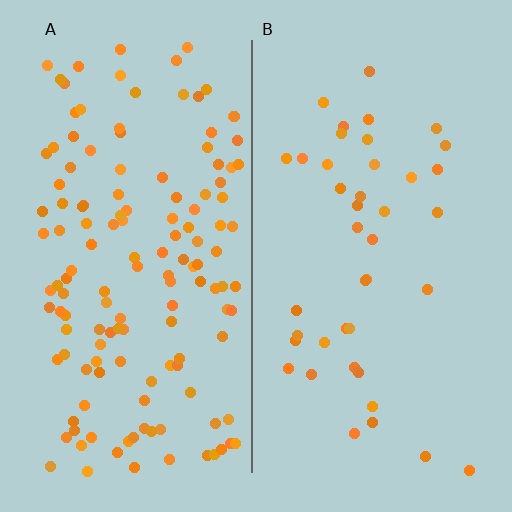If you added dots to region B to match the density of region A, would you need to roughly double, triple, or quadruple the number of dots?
Approximately triple.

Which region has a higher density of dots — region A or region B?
A (the left).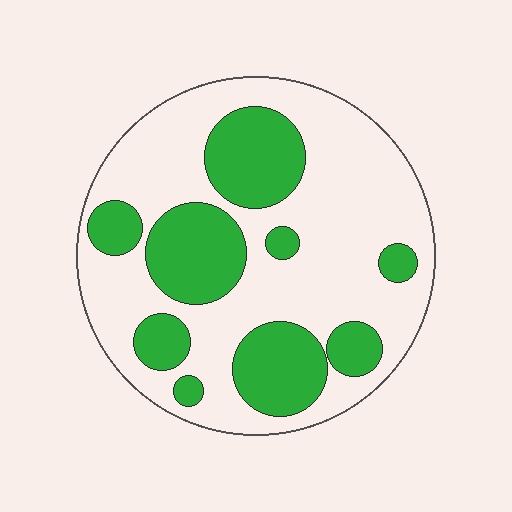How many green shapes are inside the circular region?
9.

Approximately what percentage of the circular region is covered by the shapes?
Approximately 35%.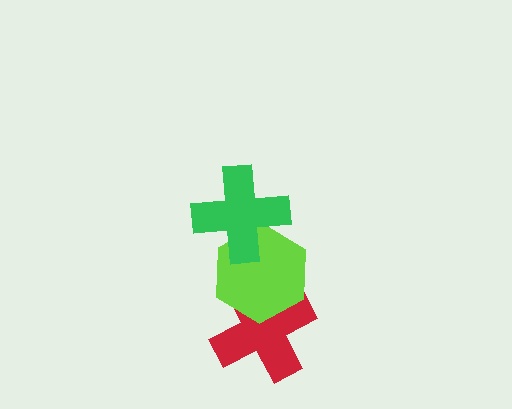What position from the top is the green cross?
The green cross is 1st from the top.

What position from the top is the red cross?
The red cross is 3rd from the top.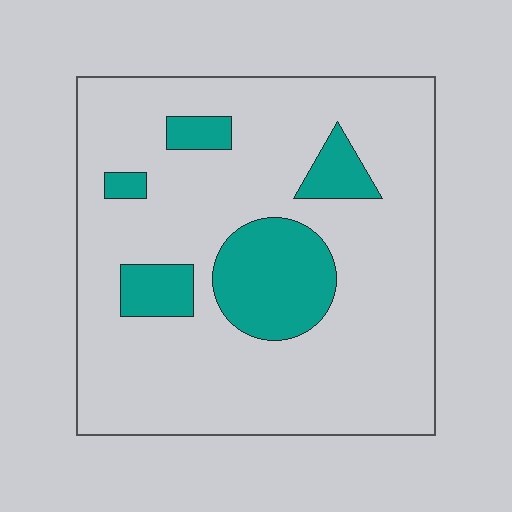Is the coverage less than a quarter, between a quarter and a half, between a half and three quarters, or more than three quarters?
Less than a quarter.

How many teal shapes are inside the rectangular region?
5.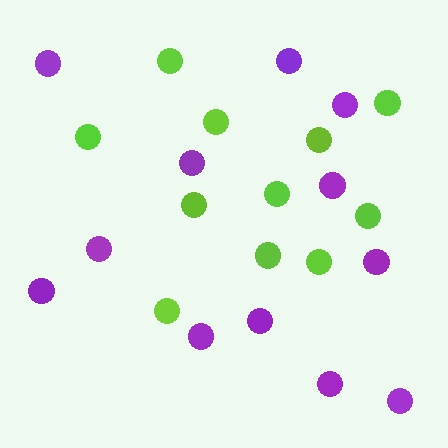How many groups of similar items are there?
There are 2 groups: one group of lime circles (11) and one group of purple circles (12).